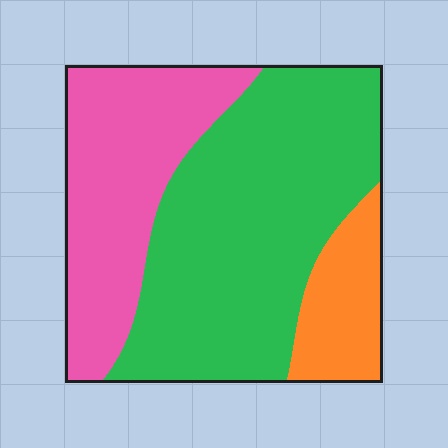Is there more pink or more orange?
Pink.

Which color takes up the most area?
Green, at roughly 55%.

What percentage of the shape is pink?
Pink takes up between a sixth and a third of the shape.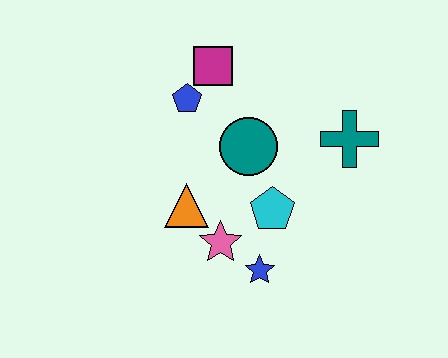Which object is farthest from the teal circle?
The blue star is farthest from the teal circle.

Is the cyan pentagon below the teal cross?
Yes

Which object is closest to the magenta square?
The blue pentagon is closest to the magenta square.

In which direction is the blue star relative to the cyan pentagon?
The blue star is below the cyan pentagon.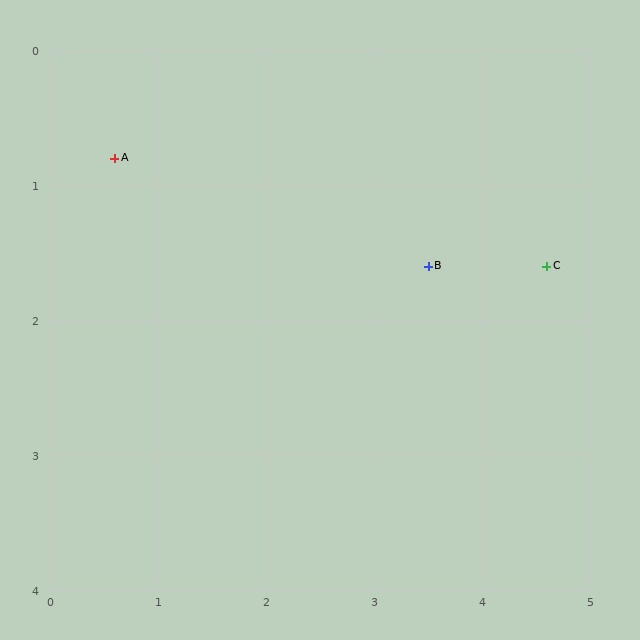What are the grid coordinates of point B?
Point B is at approximately (3.5, 1.6).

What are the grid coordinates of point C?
Point C is at approximately (4.6, 1.6).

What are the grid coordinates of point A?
Point A is at approximately (0.6, 0.8).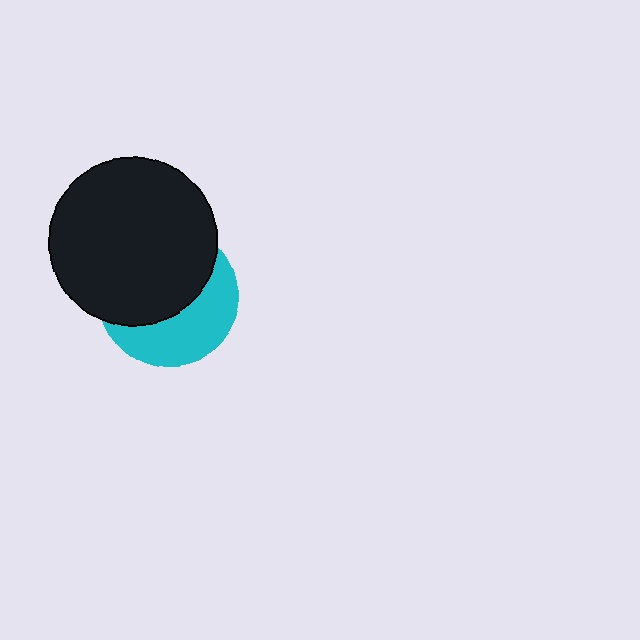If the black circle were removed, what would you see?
You would see the complete cyan circle.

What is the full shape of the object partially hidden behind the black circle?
The partially hidden object is a cyan circle.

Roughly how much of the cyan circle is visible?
A small part of it is visible (roughly 42%).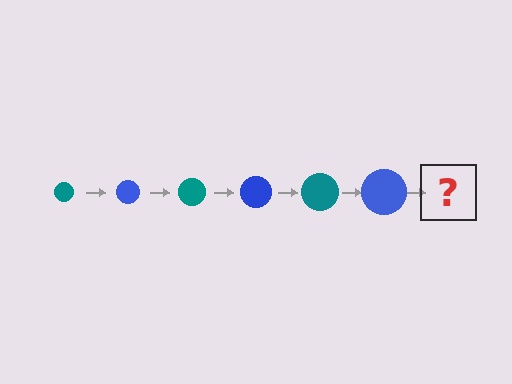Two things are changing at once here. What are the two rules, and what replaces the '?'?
The two rules are that the circle grows larger each step and the color cycles through teal and blue. The '?' should be a teal circle, larger than the previous one.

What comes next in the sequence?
The next element should be a teal circle, larger than the previous one.